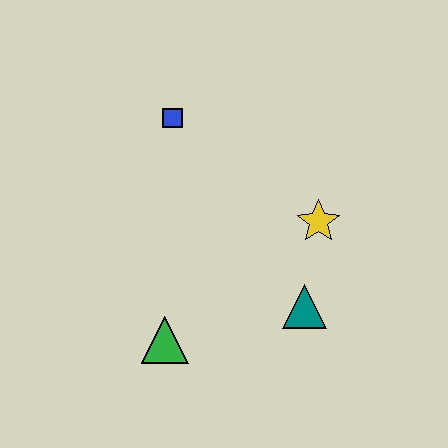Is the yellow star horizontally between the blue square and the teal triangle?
No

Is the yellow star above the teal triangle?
Yes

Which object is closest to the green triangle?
The teal triangle is closest to the green triangle.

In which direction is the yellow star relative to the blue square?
The yellow star is to the right of the blue square.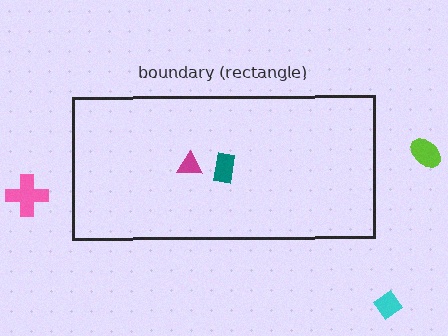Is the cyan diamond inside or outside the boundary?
Outside.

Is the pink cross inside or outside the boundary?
Outside.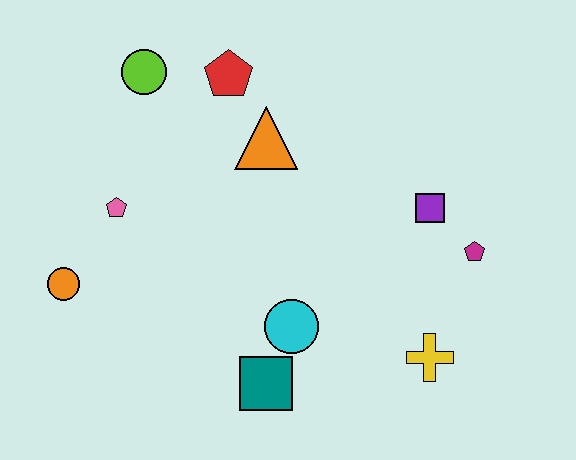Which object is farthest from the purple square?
The orange circle is farthest from the purple square.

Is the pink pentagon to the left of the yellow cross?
Yes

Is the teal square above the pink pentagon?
No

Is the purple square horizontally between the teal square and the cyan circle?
No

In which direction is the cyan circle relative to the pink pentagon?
The cyan circle is to the right of the pink pentagon.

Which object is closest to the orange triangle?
The red pentagon is closest to the orange triangle.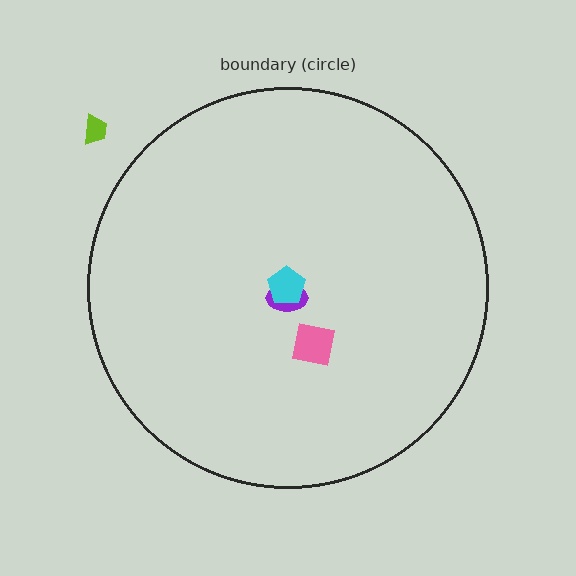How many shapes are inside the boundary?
3 inside, 1 outside.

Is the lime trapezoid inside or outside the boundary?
Outside.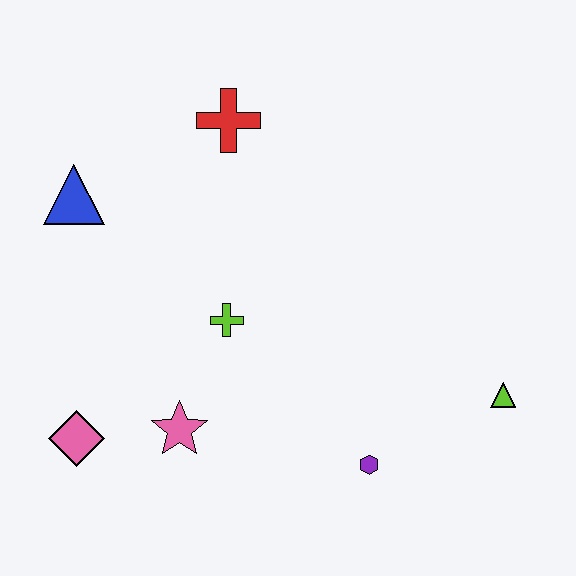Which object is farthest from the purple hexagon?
The blue triangle is farthest from the purple hexagon.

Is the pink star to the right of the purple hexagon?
No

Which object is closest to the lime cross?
The pink star is closest to the lime cross.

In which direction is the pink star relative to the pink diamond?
The pink star is to the right of the pink diamond.